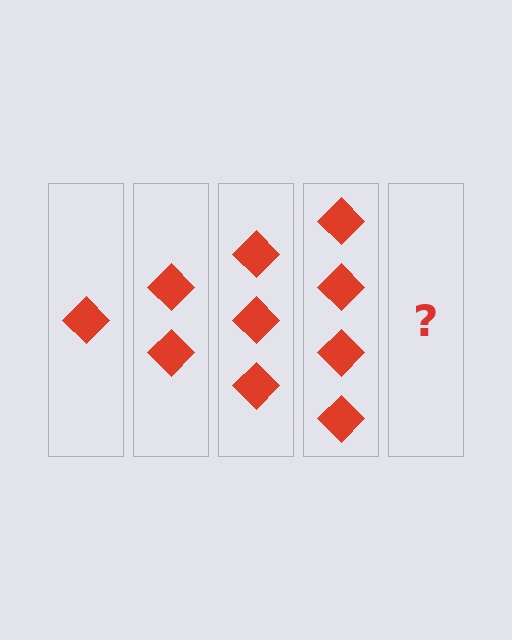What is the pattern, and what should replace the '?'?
The pattern is that each step adds one more diamond. The '?' should be 5 diamonds.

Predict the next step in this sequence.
The next step is 5 diamonds.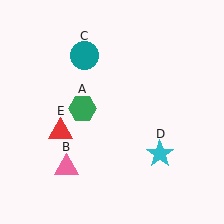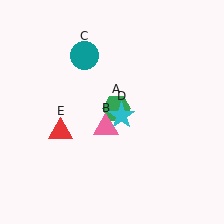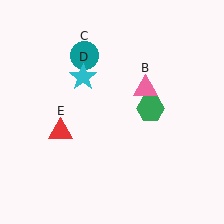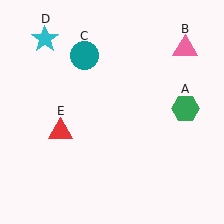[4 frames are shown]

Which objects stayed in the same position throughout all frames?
Teal circle (object C) and red triangle (object E) remained stationary.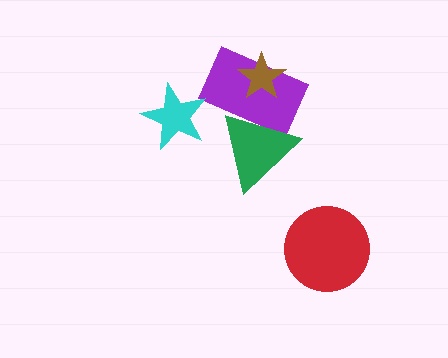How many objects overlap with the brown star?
1 object overlaps with the brown star.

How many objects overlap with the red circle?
0 objects overlap with the red circle.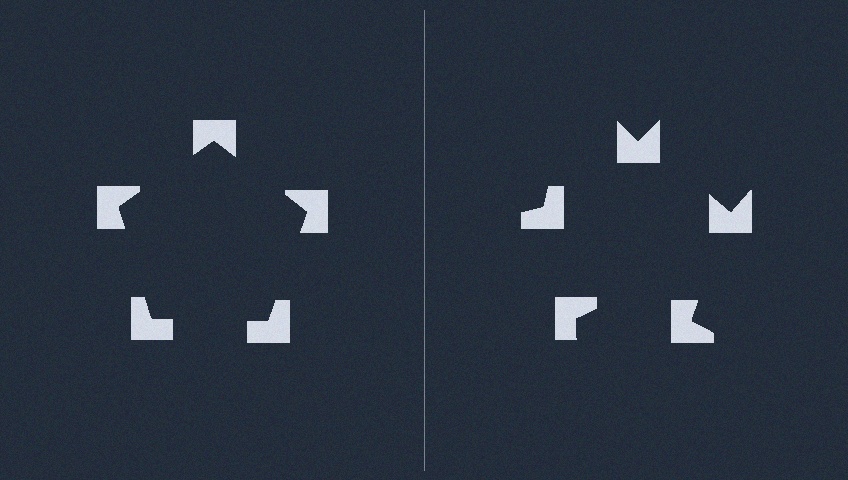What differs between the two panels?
The notched squares are positioned identically on both sides; only the wedge orientations differ. On the left they align to a pentagon; on the right they are misaligned.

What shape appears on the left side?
An illusory pentagon.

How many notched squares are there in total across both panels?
10 — 5 on each side.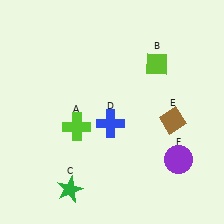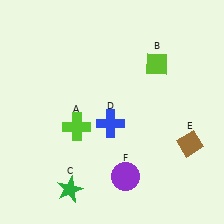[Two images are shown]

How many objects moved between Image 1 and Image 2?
2 objects moved between the two images.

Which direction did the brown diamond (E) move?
The brown diamond (E) moved down.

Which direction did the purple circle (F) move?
The purple circle (F) moved left.